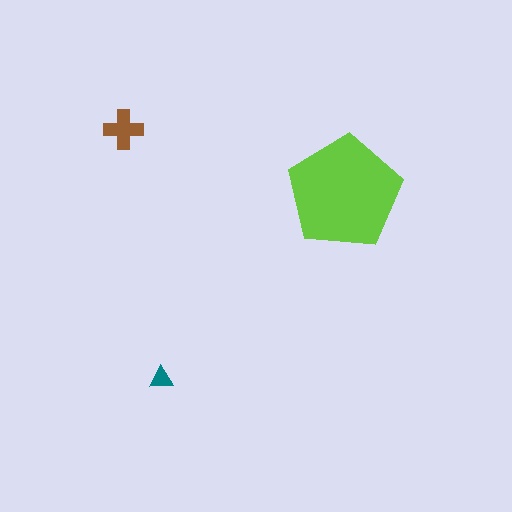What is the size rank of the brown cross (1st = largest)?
2nd.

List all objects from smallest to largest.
The teal triangle, the brown cross, the lime pentagon.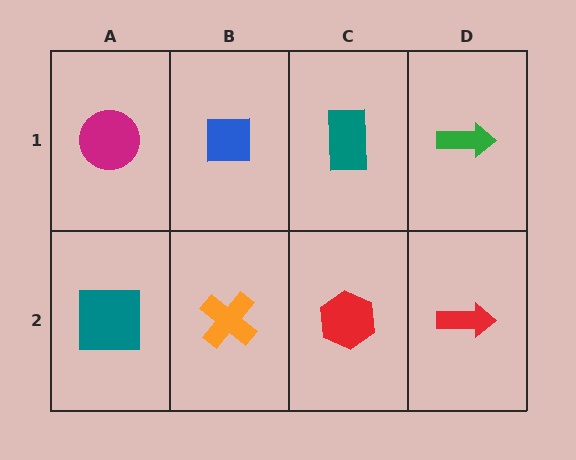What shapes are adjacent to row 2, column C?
A teal rectangle (row 1, column C), an orange cross (row 2, column B), a red arrow (row 2, column D).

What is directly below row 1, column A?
A teal square.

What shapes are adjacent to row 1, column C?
A red hexagon (row 2, column C), a blue square (row 1, column B), a green arrow (row 1, column D).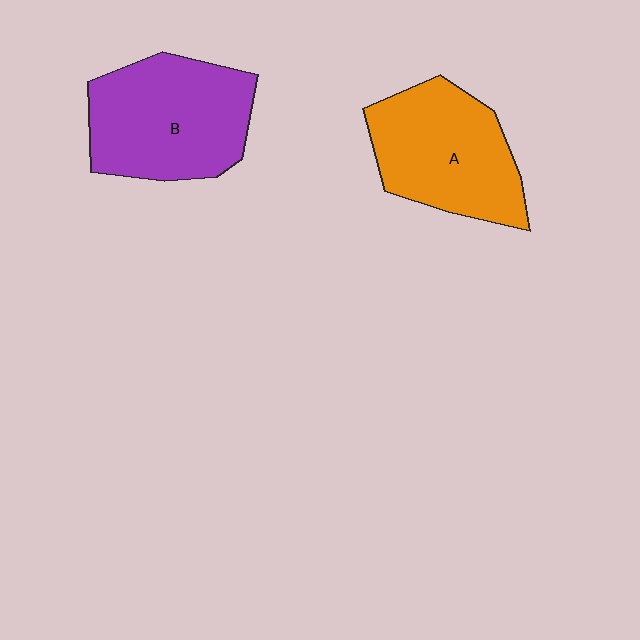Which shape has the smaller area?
Shape A (orange).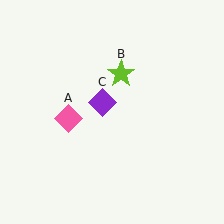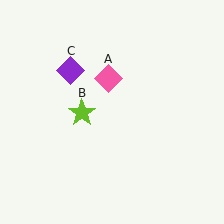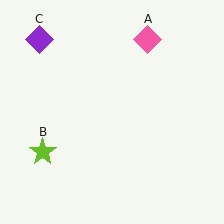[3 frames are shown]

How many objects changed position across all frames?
3 objects changed position: pink diamond (object A), lime star (object B), purple diamond (object C).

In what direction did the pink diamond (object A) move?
The pink diamond (object A) moved up and to the right.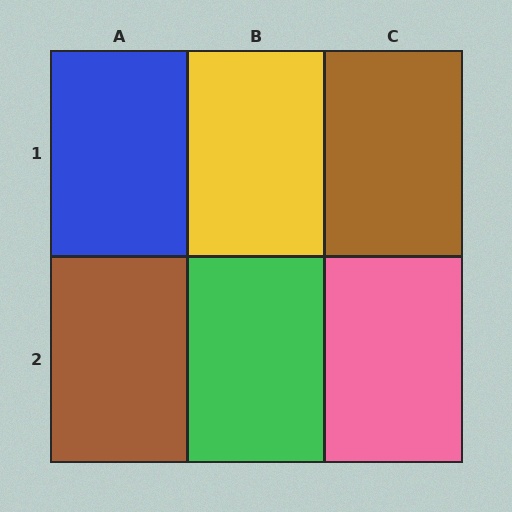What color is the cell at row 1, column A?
Blue.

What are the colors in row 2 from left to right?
Brown, green, pink.